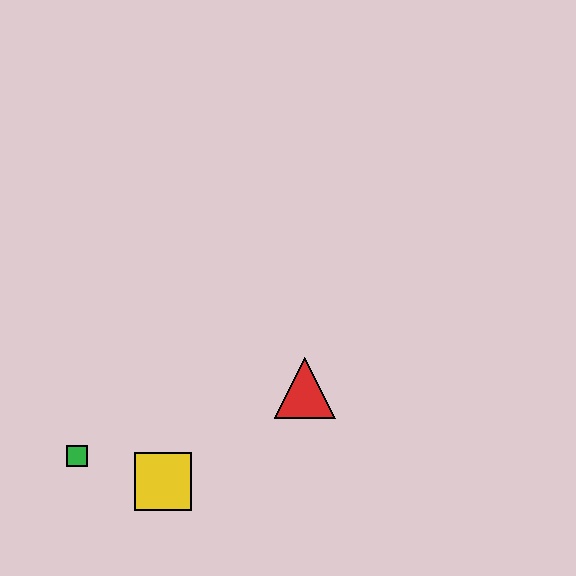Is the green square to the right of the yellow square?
No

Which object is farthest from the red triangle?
The green square is farthest from the red triangle.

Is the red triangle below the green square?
No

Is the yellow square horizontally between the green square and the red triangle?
Yes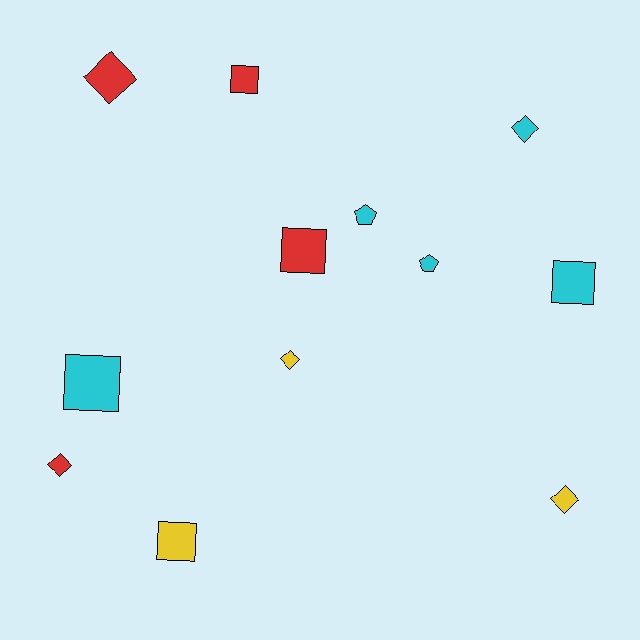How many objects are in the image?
There are 12 objects.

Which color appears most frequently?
Cyan, with 5 objects.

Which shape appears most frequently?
Diamond, with 5 objects.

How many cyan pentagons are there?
There are 2 cyan pentagons.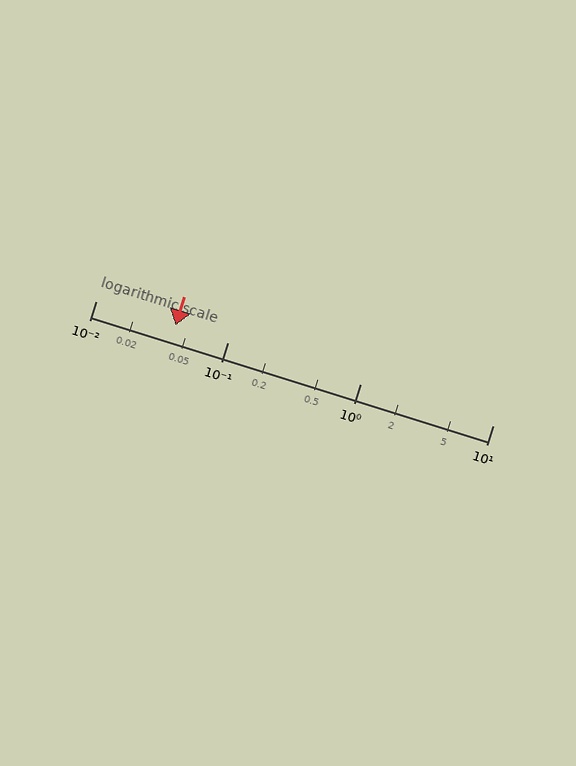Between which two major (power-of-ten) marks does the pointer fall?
The pointer is between 0.01 and 0.1.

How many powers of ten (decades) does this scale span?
The scale spans 3 decades, from 0.01 to 10.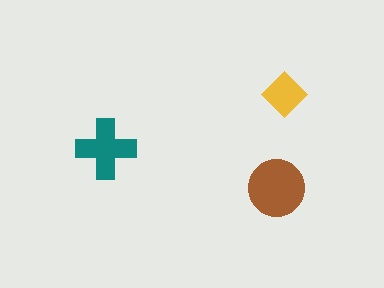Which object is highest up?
The yellow diamond is topmost.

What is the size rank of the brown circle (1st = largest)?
1st.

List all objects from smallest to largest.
The yellow diamond, the teal cross, the brown circle.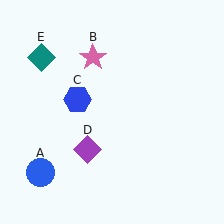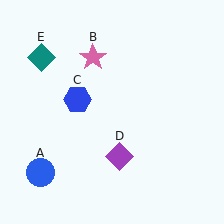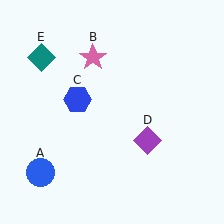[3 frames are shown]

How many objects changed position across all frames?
1 object changed position: purple diamond (object D).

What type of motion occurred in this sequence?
The purple diamond (object D) rotated counterclockwise around the center of the scene.